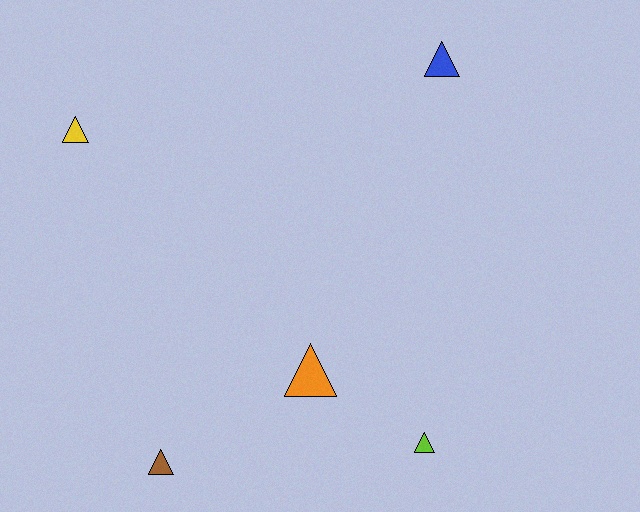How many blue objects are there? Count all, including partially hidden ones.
There is 1 blue object.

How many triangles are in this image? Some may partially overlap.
There are 5 triangles.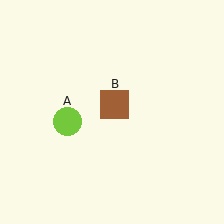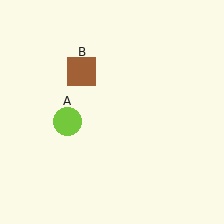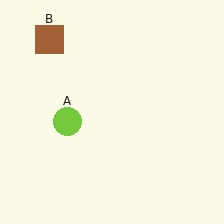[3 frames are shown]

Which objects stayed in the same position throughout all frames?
Lime circle (object A) remained stationary.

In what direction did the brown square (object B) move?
The brown square (object B) moved up and to the left.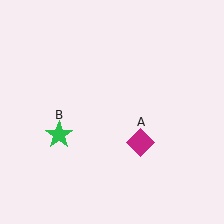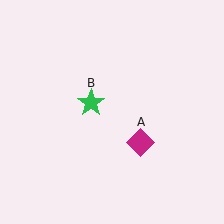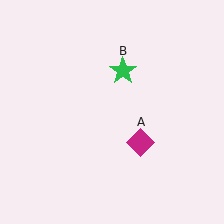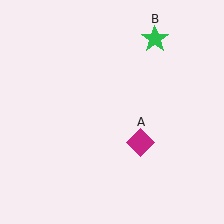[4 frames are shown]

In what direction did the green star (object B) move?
The green star (object B) moved up and to the right.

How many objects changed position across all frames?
1 object changed position: green star (object B).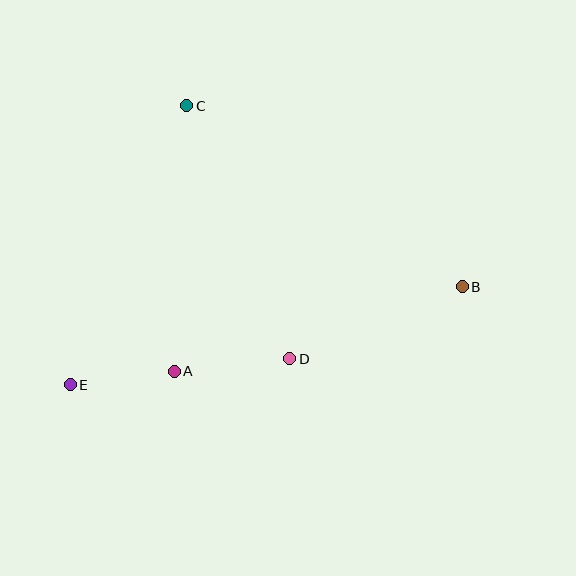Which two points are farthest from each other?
Points B and E are farthest from each other.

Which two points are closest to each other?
Points A and E are closest to each other.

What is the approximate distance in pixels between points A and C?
The distance between A and C is approximately 266 pixels.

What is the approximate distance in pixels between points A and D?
The distance between A and D is approximately 116 pixels.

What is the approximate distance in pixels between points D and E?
The distance between D and E is approximately 221 pixels.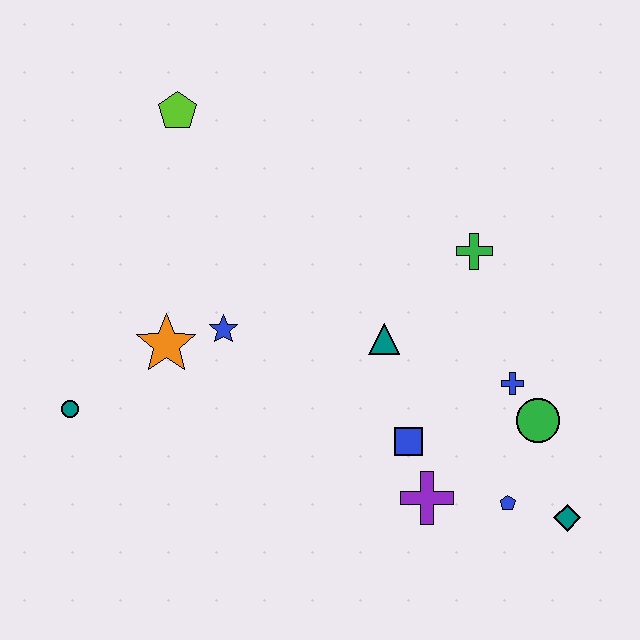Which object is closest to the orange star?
The blue star is closest to the orange star.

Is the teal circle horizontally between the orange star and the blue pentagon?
No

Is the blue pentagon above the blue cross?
No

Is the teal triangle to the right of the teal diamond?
No